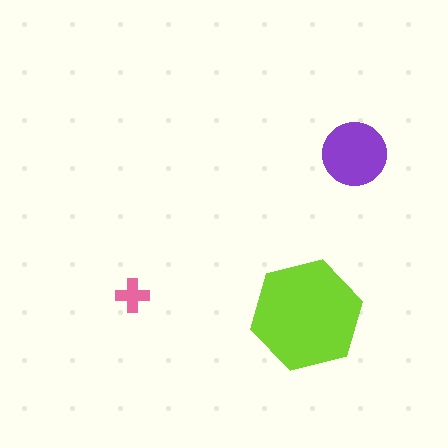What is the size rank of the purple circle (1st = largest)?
2nd.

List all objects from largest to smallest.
The lime hexagon, the purple circle, the pink cross.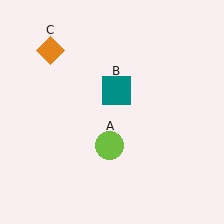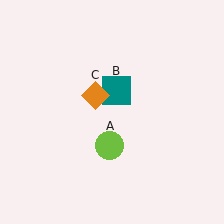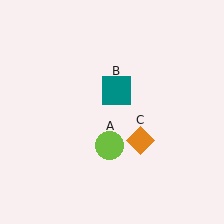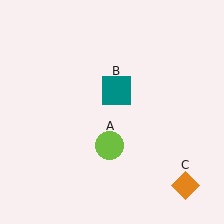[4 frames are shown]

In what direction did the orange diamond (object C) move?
The orange diamond (object C) moved down and to the right.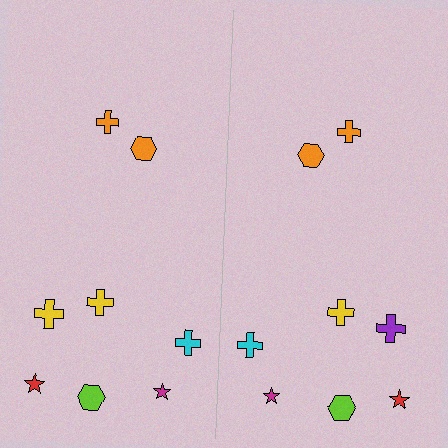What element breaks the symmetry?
The purple cross on the right side breaks the symmetry — its mirror counterpart is yellow.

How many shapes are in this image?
There are 16 shapes in this image.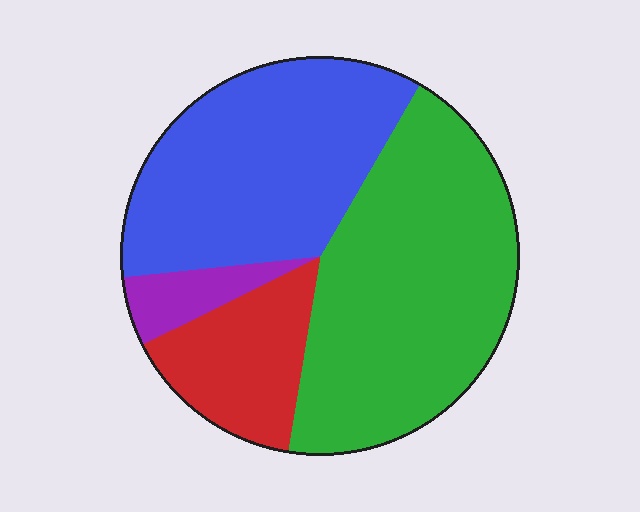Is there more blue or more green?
Green.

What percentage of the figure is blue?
Blue covers 35% of the figure.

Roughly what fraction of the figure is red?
Red takes up about one sixth (1/6) of the figure.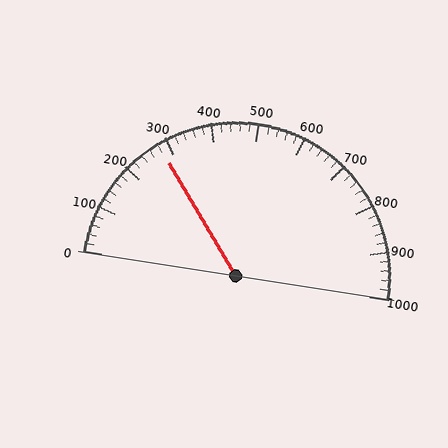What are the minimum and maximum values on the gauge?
The gauge ranges from 0 to 1000.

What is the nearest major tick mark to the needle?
The nearest major tick mark is 300.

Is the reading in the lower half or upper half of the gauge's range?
The reading is in the lower half of the range (0 to 1000).